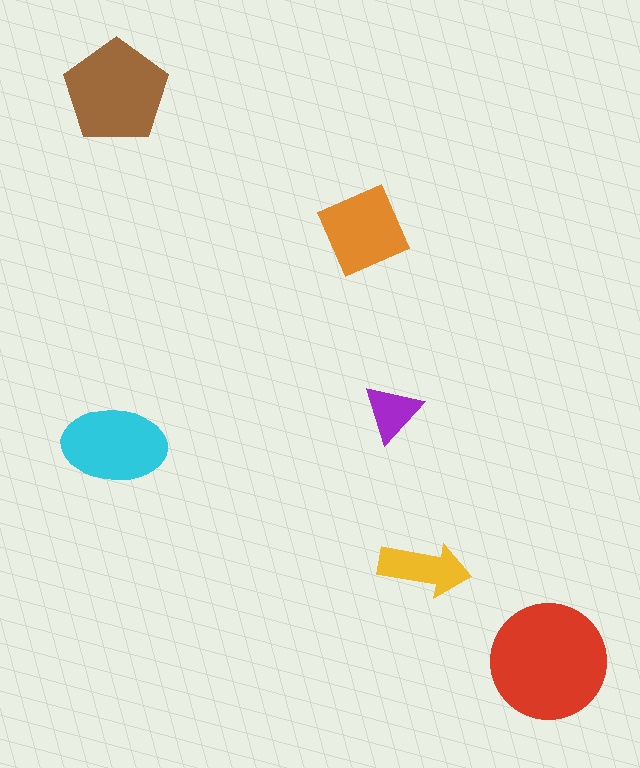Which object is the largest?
The red circle.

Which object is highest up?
The brown pentagon is topmost.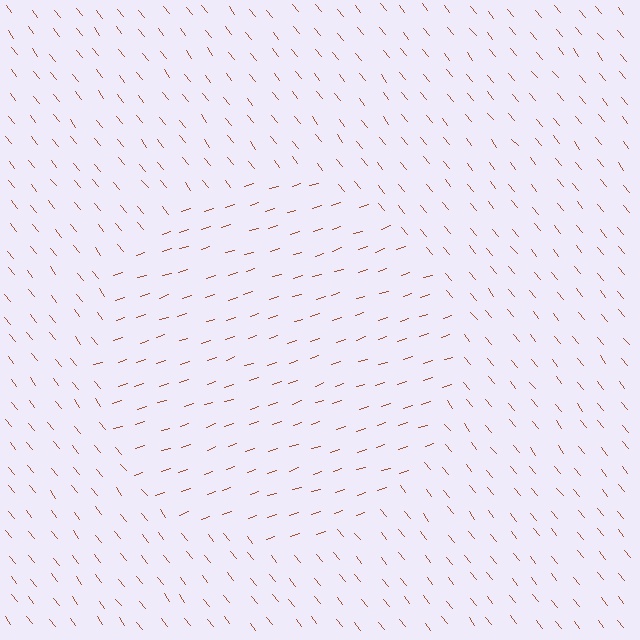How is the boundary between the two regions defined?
The boundary is defined purely by a change in line orientation (approximately 69 degrees difference). All lines are the same color and thickness.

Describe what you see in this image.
The image is filled with small brown line segments. A circle region in the image has lines oriented differently from the surrounding lines, creating a visible texture boundary.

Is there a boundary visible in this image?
Yes, there is a texture boundary formed by a change in line orientation.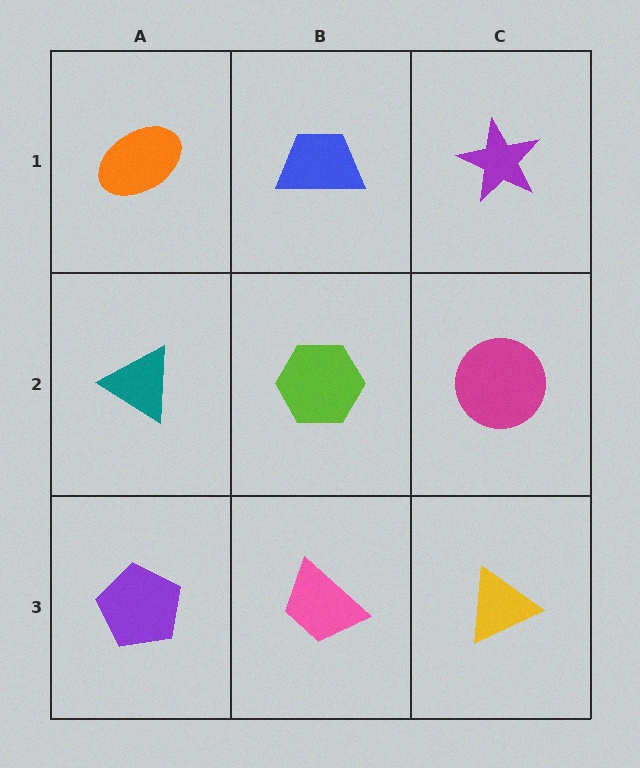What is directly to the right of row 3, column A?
A pink trapezoid.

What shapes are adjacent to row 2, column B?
A blue trapezoid (row 1, column B), a pink trapezoid (row 3, column B), a teal triangle (row 2, column A), a magenta circle (row 2, column C).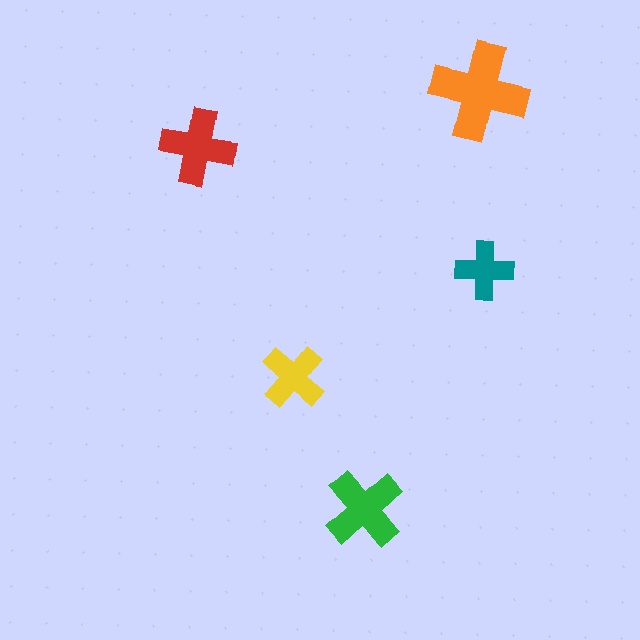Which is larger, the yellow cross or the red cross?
The red one.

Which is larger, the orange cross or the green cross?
The orange one.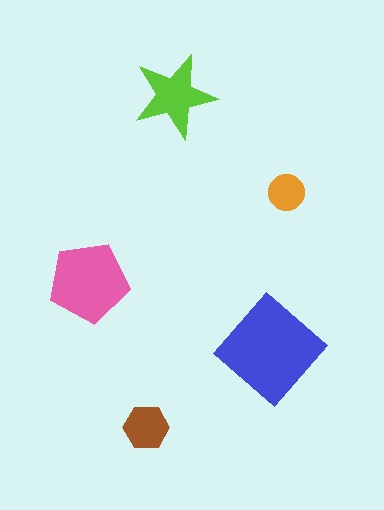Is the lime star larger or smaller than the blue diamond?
Smaller.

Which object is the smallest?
The orange circle.